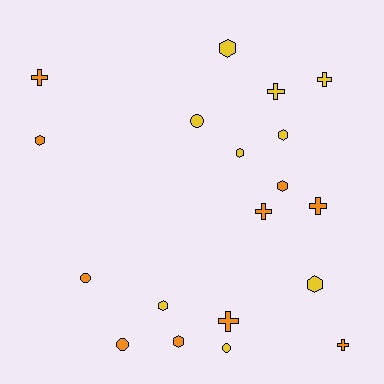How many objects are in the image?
There are 19 objects.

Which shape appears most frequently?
Hexagon, with 8 objects.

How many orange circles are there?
There are 2 orange circles.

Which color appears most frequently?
Orange, with 10 objects.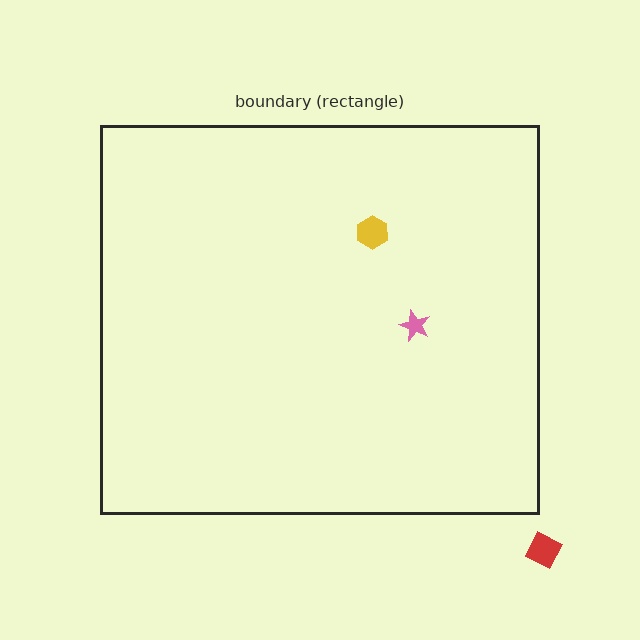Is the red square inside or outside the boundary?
Outside.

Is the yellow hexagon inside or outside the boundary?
Inside.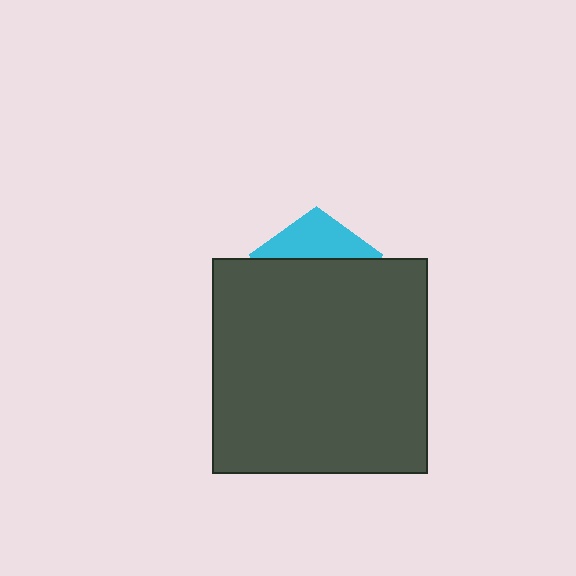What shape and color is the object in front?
The object in front is a dark gray square.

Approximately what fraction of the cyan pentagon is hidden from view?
Roughly 69% of the cyan pentagon is hidden behind the dark gray square.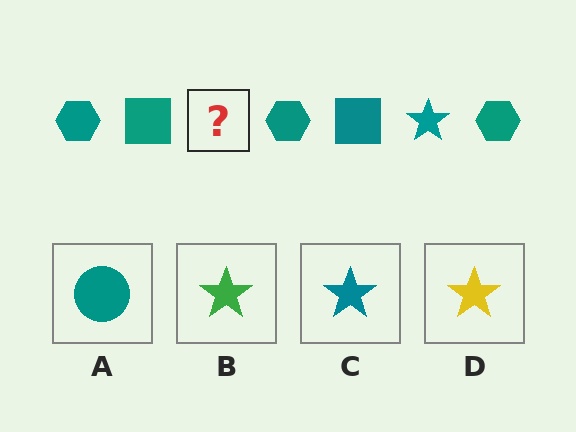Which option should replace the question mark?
Option C.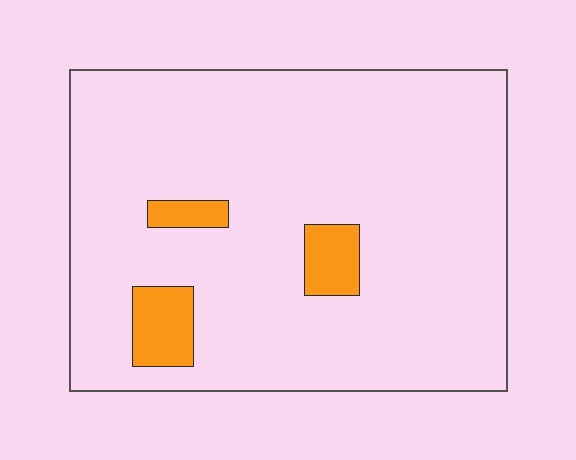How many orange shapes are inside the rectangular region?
3.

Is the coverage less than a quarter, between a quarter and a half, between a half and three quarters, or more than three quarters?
Less than a quarter.